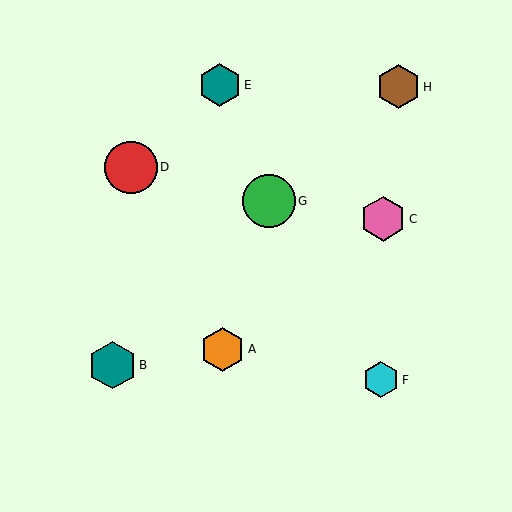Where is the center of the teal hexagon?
The center of the teal hexagon is at (220, 85).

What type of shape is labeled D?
Shape D is a red circle.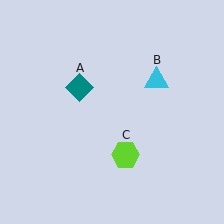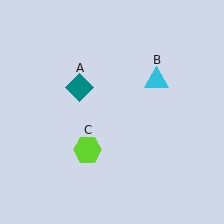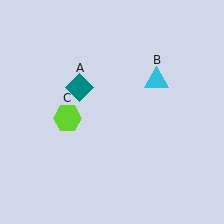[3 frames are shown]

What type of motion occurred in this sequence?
The lime hexagon (object C) rotated clockwise around the center of the scene.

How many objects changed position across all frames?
1 object changed position: lime hexagon (object C).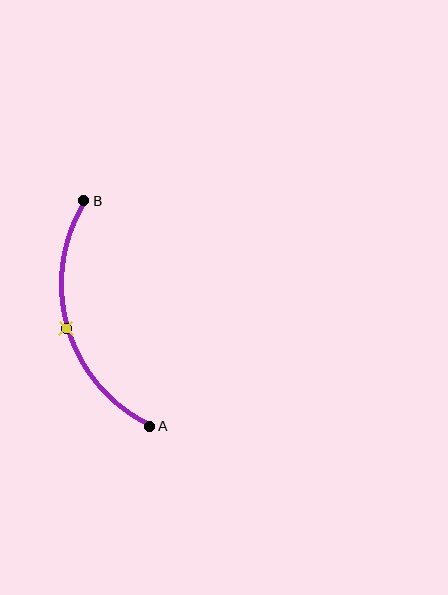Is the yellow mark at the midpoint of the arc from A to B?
Yes. The yellow mark lies on the arc at equal arc-length from both A and B — it is the arc midpoint.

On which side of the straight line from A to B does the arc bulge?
The arc bulges to the left of the straight line connecting A and B.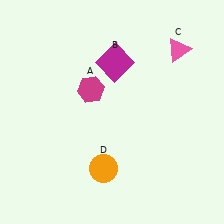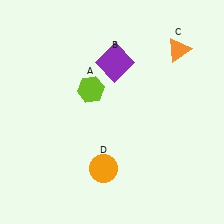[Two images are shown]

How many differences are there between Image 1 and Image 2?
There are 3 differences between the two images.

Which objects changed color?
A changed from magenta to lime. B changed from magenta to purple. C changed from pink to orange.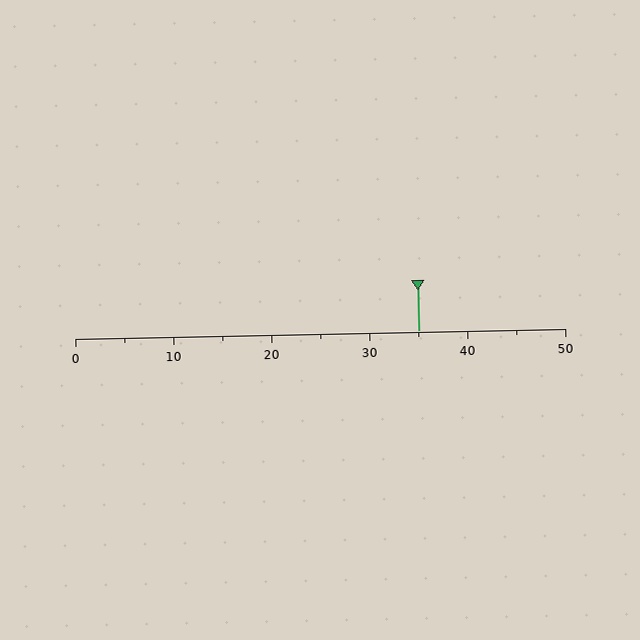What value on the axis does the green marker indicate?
The marker indicates approximately 35.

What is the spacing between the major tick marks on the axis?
The major ticks are spaced 10 apart.